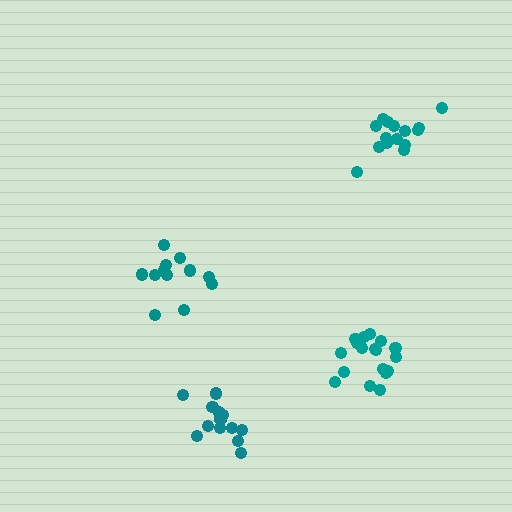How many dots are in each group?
Group 1: 15 dots, Group 2: 18 dots, Group 3: 13 dots, Group 4: 12 dots (58 total).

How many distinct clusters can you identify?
There are 4 distinct clusters.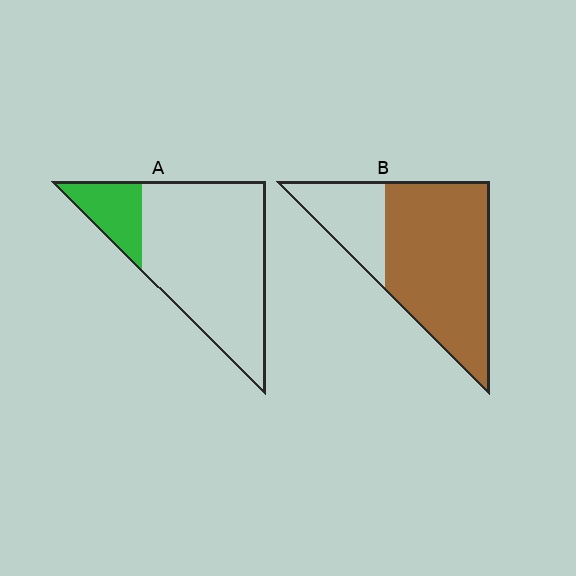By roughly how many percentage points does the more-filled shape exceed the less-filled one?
By roughly 55 percentage points (B over A).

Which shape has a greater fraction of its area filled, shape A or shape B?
Shape B.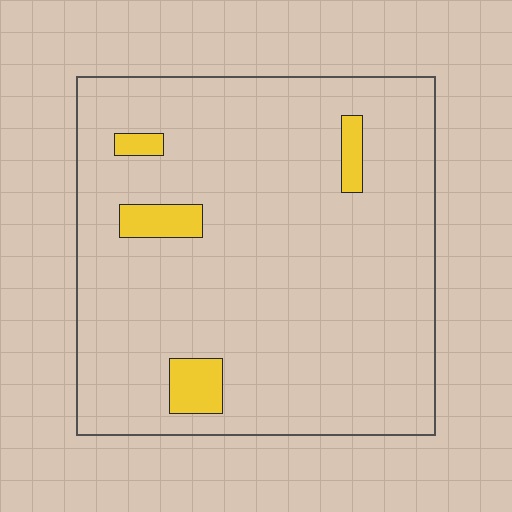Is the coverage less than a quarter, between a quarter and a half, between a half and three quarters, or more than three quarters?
Less than a quarter.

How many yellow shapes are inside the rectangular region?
4.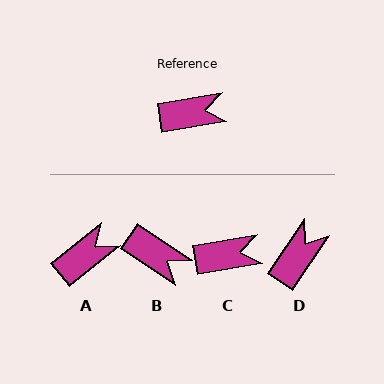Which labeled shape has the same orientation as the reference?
C.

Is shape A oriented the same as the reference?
No, it is off by about 30 degrees.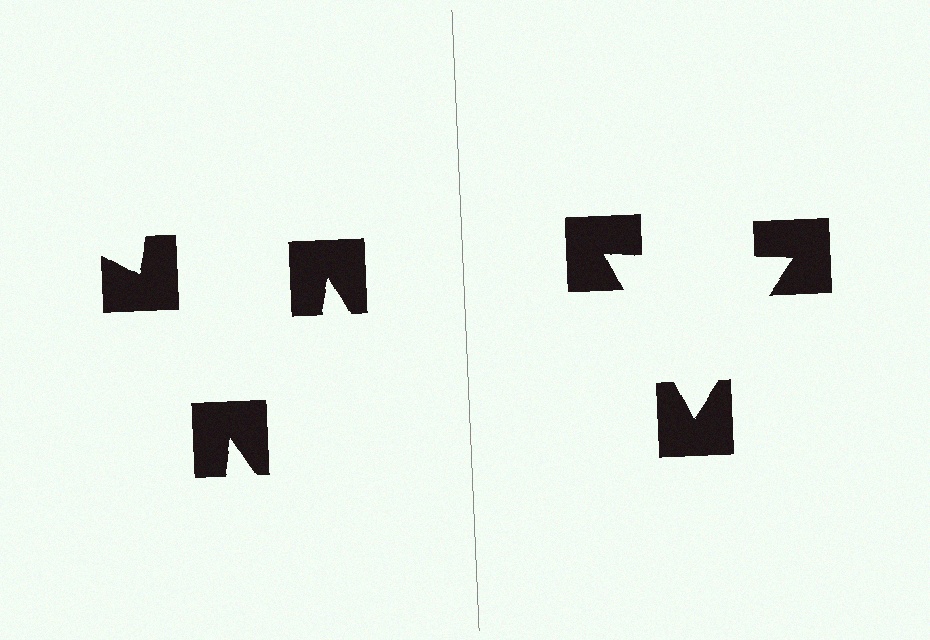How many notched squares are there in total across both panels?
6 — 3 on each side.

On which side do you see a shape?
An illusory triangle appears on the right side. On the left side the wedge cuts are rotated, so no coherent shape forms.